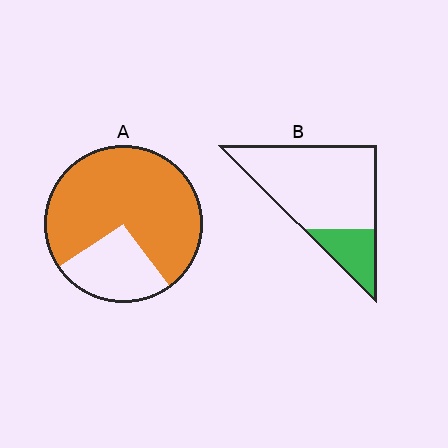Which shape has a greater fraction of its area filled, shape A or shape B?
Shape A.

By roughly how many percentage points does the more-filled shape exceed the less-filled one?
By roughly 50 percentage points (A over B).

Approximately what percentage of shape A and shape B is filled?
A is approximately 75% and B is approximately 20%.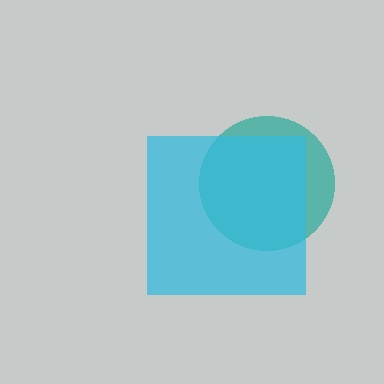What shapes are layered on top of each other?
The layered shapes are: a teal circle, a cyan square.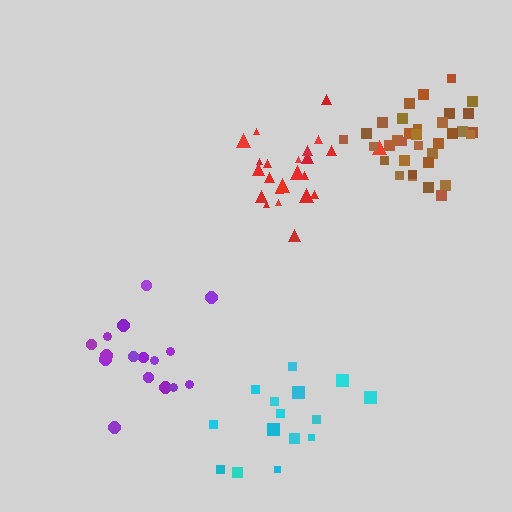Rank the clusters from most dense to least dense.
brown, red, cyan, purple.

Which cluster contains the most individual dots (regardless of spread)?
Brown (34).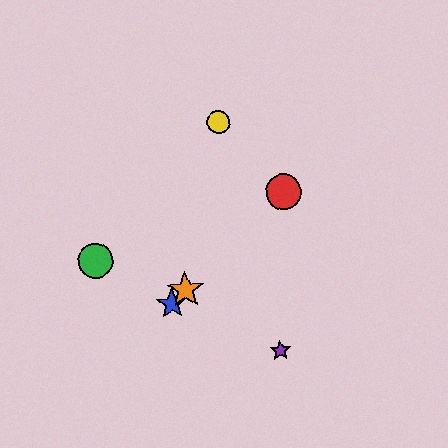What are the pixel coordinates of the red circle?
The red circle is at (284, 192).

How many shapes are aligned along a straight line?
3 shapes (the red circle, the blue star, the orange star) are aligned along a straight line.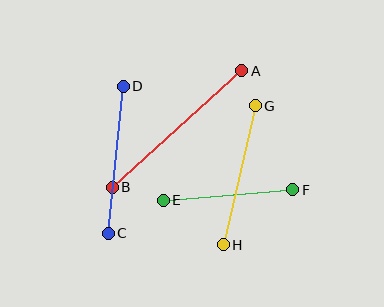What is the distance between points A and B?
The distance is approximately 175 pixels.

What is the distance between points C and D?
The distance is approximately 148 pixels.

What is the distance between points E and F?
The distance is approximately 130 pixels.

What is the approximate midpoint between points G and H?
The midpoint is at approximately (239, 175) pixels.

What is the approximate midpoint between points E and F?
The midpoint is at approximately (228, 195) pixels.